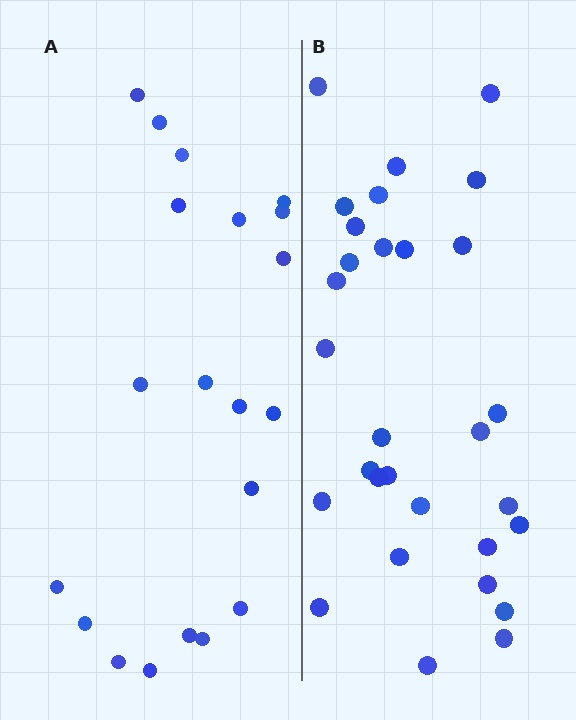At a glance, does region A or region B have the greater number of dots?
Region B (the right region) has more dots.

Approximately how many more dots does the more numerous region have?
Region B has roughly 10 or so more dots than region A.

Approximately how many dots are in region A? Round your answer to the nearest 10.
About 20 dots.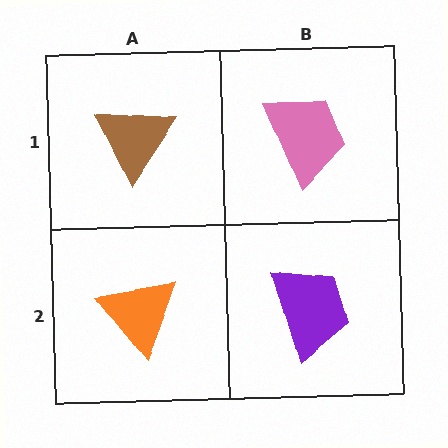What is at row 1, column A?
A brown triangle.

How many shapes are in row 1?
2 shapes.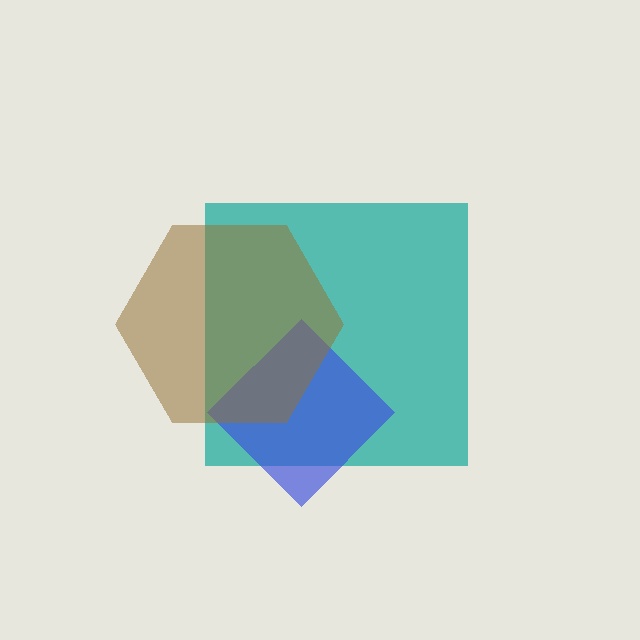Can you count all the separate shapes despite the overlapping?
Yes, there are 3 separate shapes.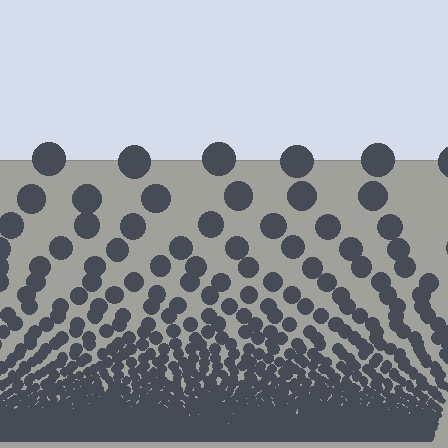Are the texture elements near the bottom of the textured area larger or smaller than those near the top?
Smaller. The gradient is inverted — elements near the bottom are smaller and denser.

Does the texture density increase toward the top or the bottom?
Density increases toward the bottom.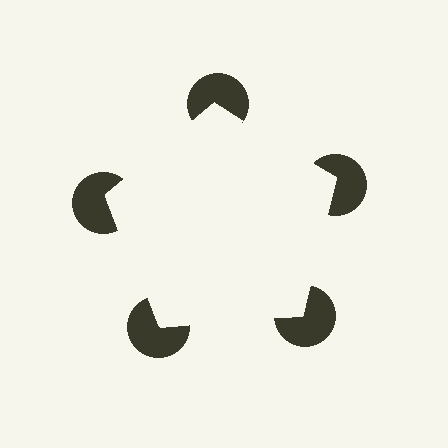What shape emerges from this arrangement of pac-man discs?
An illusory pentagon — its edges are inferred from the aligned wedge cuts in the pac-man discs, not physically drawn.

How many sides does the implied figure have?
5 sides.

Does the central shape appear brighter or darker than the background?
It typically appears slightly brighter than the background, even though no actual brightness change is drawn.